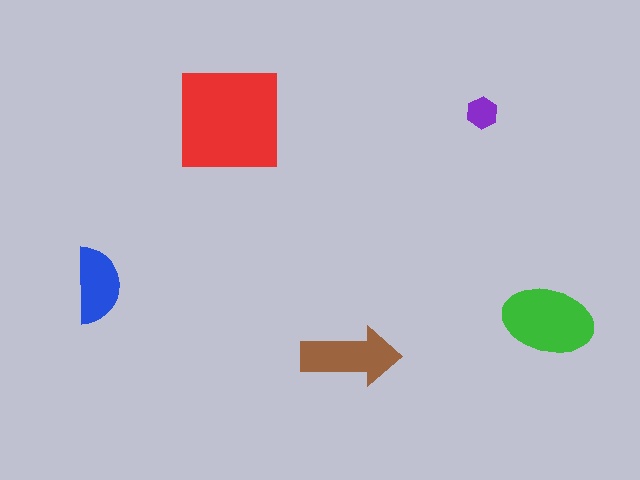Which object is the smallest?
The purple hexagon.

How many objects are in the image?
There are 5 objects in the image.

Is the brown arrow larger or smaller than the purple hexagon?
Larger.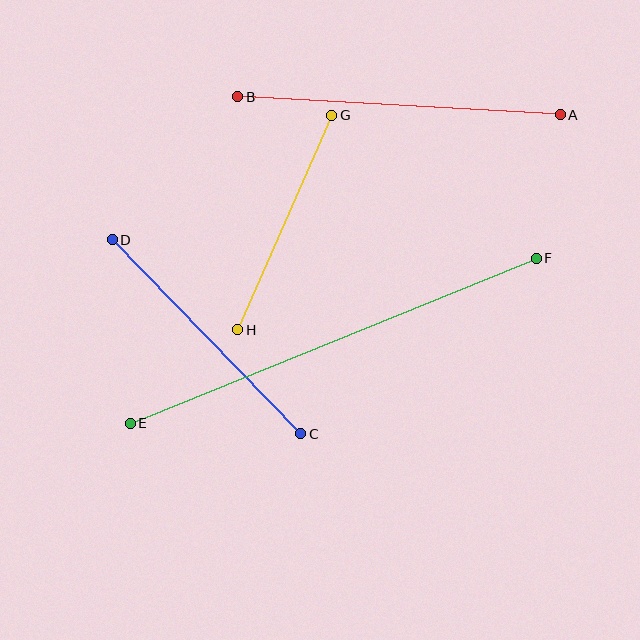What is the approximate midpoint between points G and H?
The midpoint is at approximately (285, 222) pixels.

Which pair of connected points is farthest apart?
Points E and F are farthest apart.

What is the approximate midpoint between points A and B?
The midpoint is at approximately (399, 106) pixels.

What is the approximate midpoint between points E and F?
The midpoint is at approximately (333, 341) pixels.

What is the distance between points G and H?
The distance is approximately 234 pixels.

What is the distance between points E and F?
The distance is approximately 439 pixels.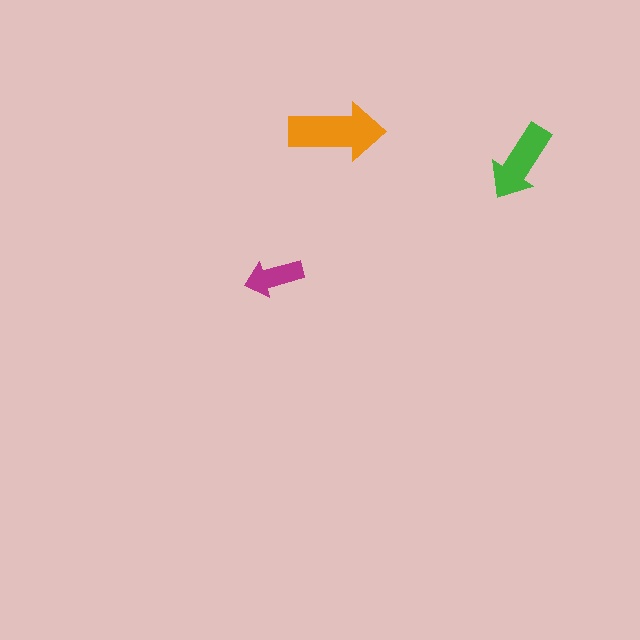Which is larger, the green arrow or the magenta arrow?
The green one.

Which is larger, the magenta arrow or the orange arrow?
The orange one.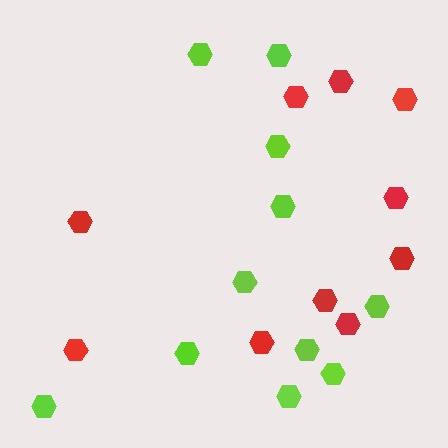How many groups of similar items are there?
There are 2 groups: one group of lime hexagons (11) and one group of red hexagons (10).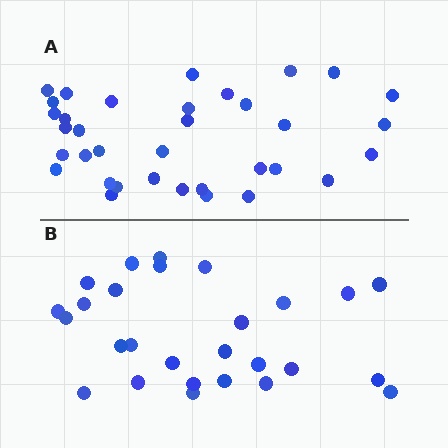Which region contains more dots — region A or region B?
Region A (the top region) has more dots.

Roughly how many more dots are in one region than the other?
Region A has roughly 8 or so more dots than region B.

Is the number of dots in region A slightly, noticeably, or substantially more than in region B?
Region A has noticeably more, but not dramatically so. The ratio is roughly 1.3 to 1.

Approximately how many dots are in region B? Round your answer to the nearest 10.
About 30 dots. (The exact count is 27, which rounds to 30.)